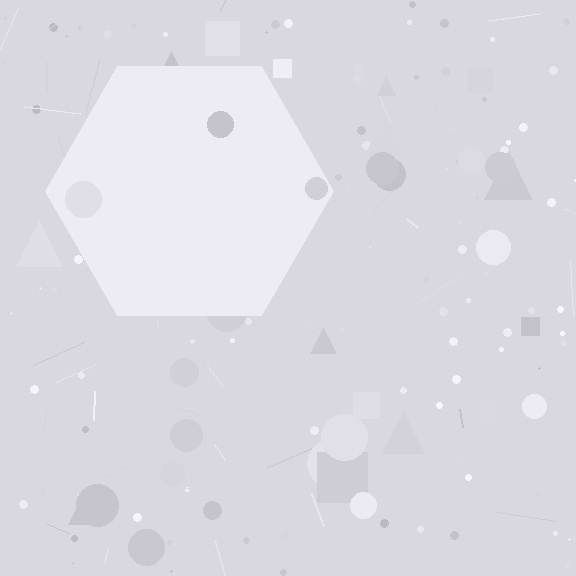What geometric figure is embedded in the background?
A hexagon is embedded in the background.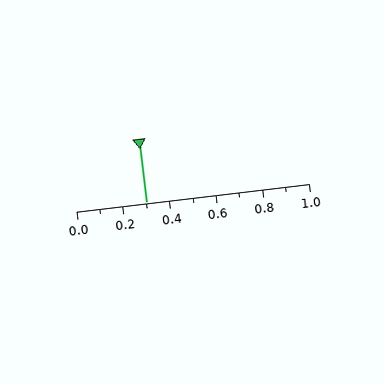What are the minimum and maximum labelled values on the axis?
The axis runs from 0.0 to 1.0.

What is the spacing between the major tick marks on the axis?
The major ticks are spaced 0.2 apart.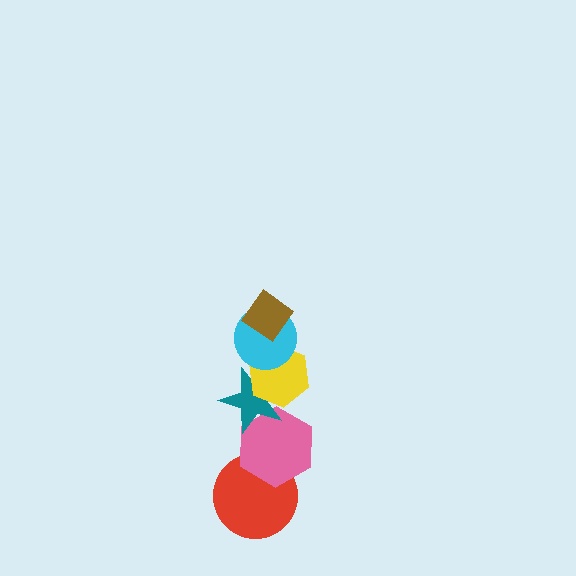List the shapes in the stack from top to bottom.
From top to bottom: the brown diamond, the cyan circle, the yellow hexagon, the teal star, the pink hexagon, the red circle.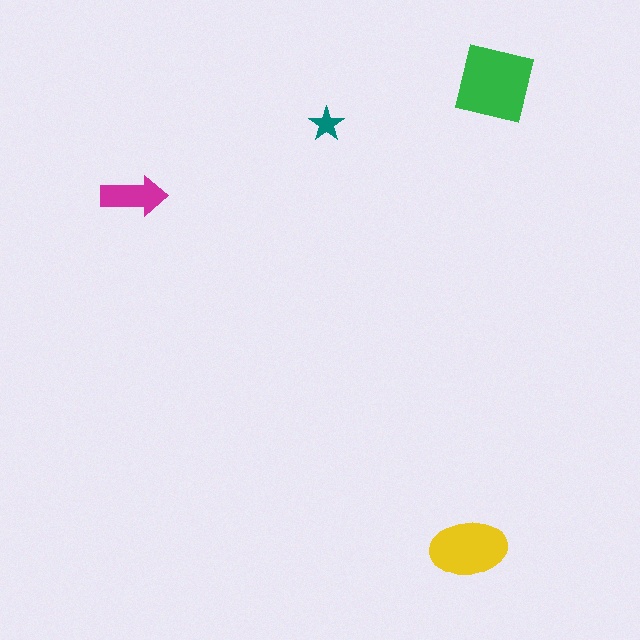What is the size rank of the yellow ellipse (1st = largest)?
2nd.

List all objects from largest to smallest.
The green square, the yellow ellipse, the magenta arrow, the teal star.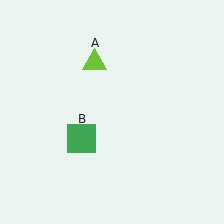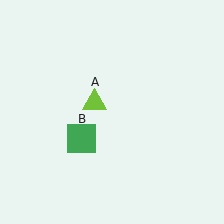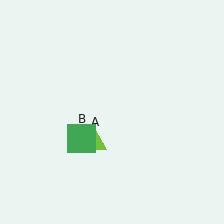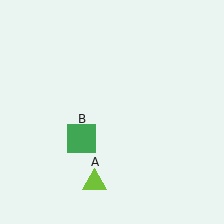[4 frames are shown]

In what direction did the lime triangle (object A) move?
The lime triangle (object A) moved down.